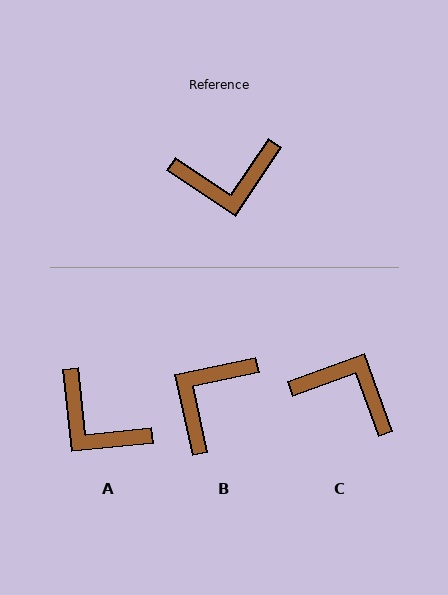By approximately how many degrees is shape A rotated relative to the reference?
Approximately 50 degrees clockwise.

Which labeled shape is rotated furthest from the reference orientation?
C, about 144 degrees away.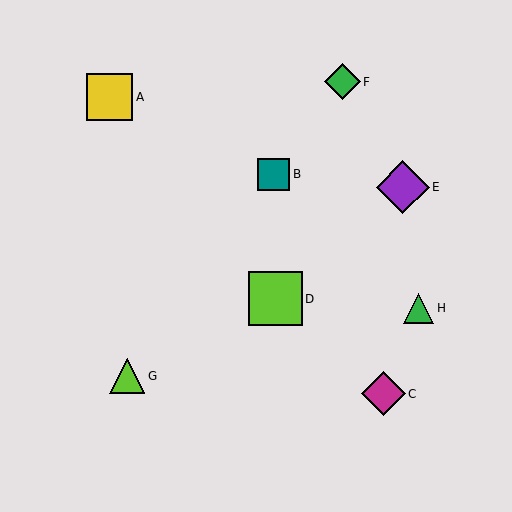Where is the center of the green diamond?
The center of the green diamond is at (342, 82).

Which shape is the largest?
The lime square (labeled D) is the largest.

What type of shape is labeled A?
Shape A is a yellow square.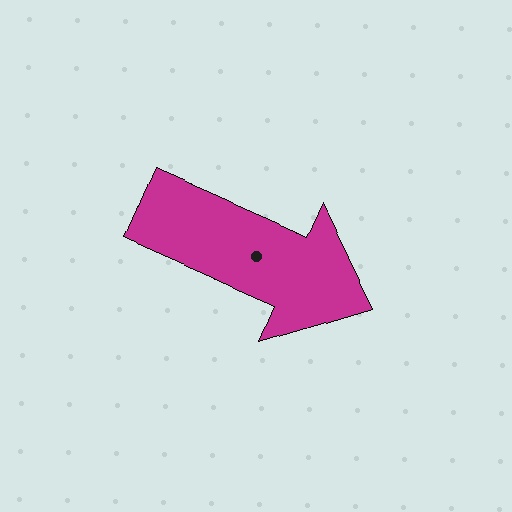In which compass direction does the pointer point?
Southeast.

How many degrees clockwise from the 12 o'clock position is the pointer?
Approximately 114 degrees.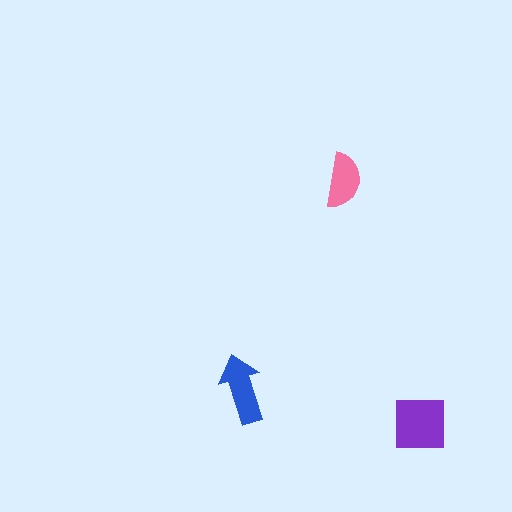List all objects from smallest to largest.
The pink semicircle, the blue arrow, the purple square.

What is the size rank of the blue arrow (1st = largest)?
2nd.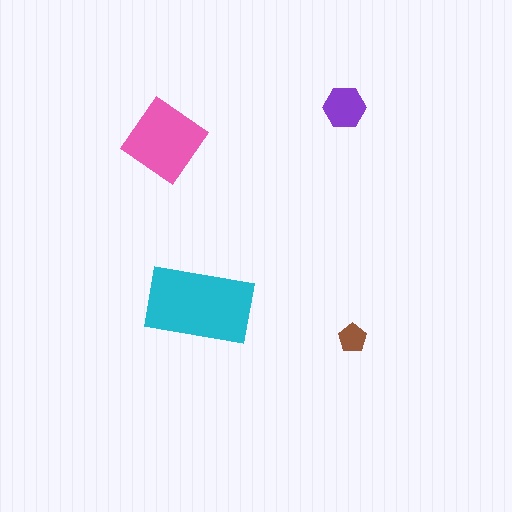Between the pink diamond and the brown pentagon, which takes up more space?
The pink diamond.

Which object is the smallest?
The brown pentagon.